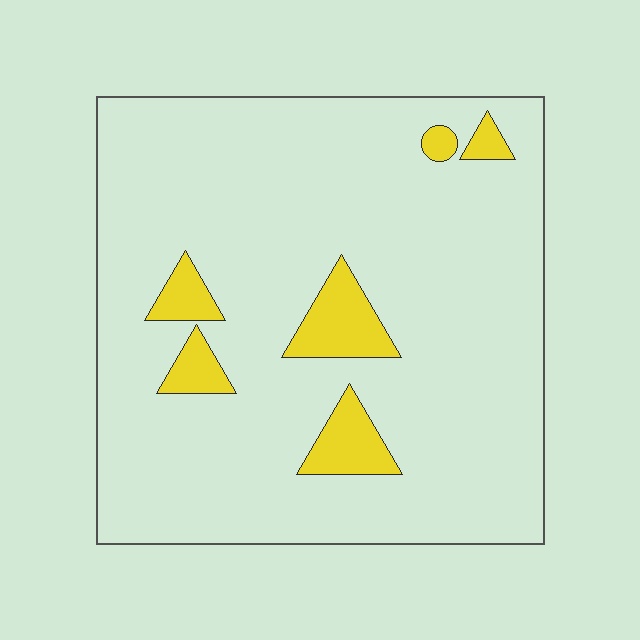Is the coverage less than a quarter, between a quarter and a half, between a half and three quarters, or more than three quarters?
Less than a quarter.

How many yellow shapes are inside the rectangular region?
6.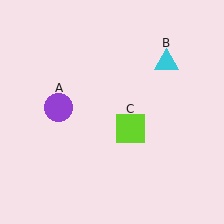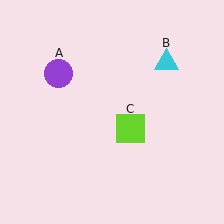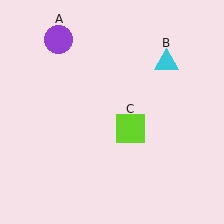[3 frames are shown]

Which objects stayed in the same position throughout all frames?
Cyan triangle (object B) and lime square (object C) remained stationary.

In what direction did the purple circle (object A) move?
The purple circle (object A) moved up.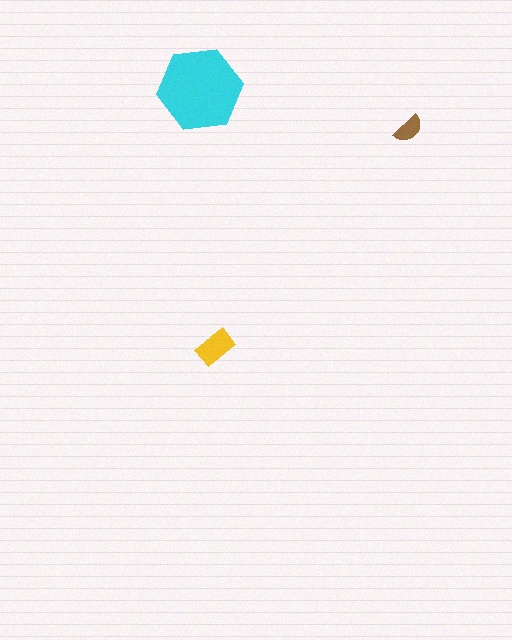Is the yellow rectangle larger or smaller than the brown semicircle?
Larger.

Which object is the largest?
The cyan hexagon.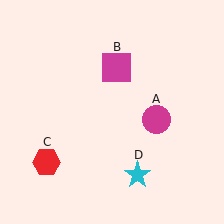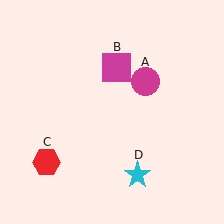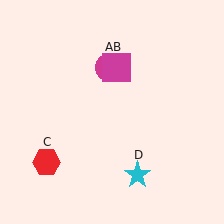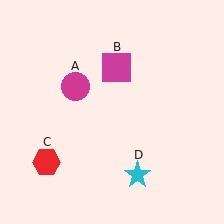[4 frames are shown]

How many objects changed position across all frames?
1 object changed position: magenta circle (object A).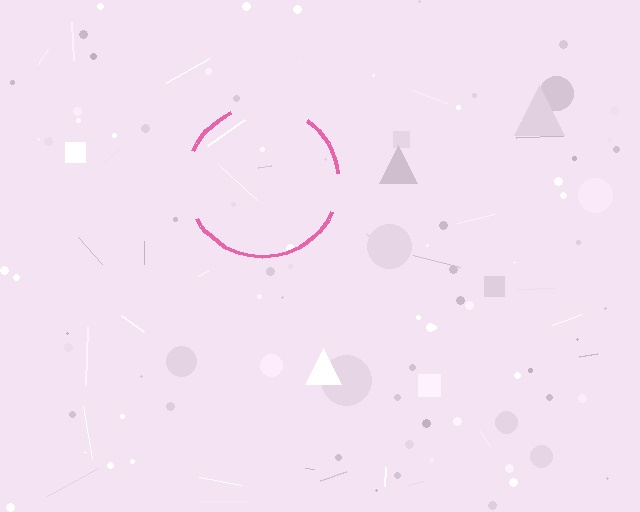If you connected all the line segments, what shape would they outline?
They would outline a circle.